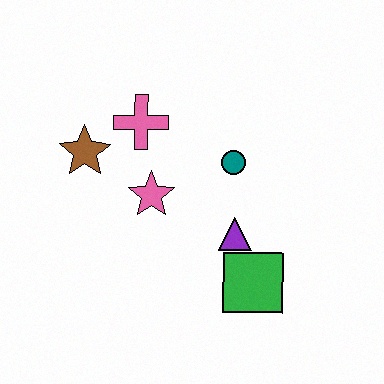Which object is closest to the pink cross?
The brown star is closest to the pink cross.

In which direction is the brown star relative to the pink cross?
The brown star is to the left of the pink cross.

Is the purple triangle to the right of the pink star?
Yes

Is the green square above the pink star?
No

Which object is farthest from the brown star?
The green square is farthest from the brown star.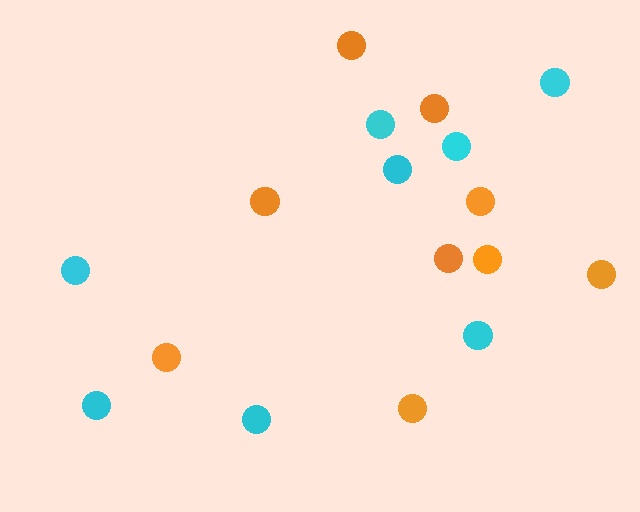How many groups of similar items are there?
There are 2 groups: one group of cyan circles (8) and one group of orange circles (9).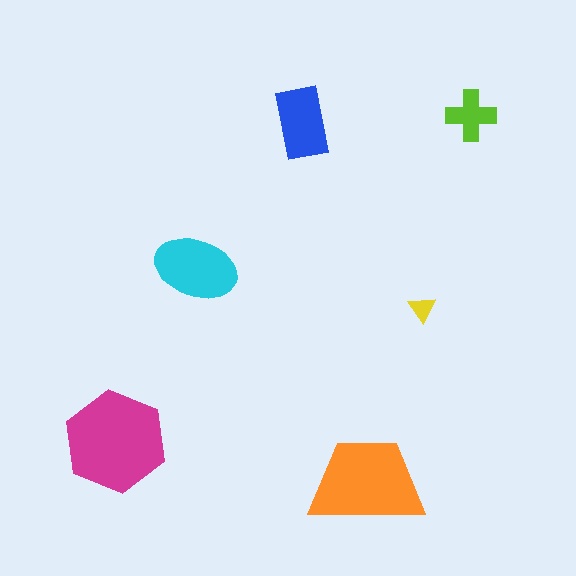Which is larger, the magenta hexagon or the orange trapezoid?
The magenta hexagon.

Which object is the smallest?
The yellow triangle.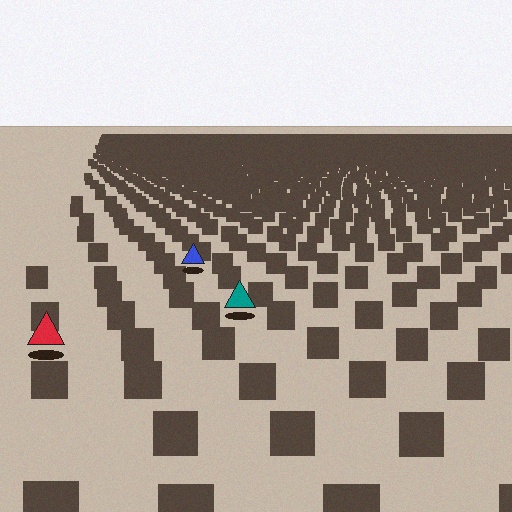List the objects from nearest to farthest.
From nearest to farthest: the red triangle, the teal triangle, the blue triangle.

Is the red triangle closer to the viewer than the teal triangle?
Yes. The red triangle is closer — you can tell from the texture gradient: the ground texture is coarser near it.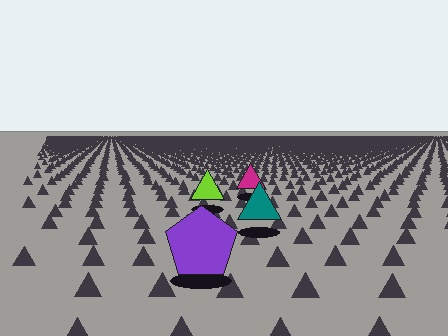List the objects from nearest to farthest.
From nearest to farthest: the purple pentagon, the teal triangle, the lime triangle, the magenta triangle.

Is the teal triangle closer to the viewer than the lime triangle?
Yes. The teal triangle is closer — you can tell from the texture gradient: the ground texture is coarser near it.